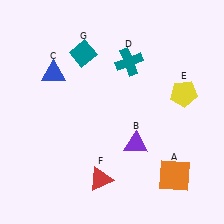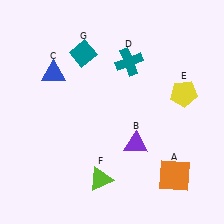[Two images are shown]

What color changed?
The triangle (F) changed from red in Image 1 to lime in Image 2.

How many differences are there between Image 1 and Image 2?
There is 1 difference between the two images.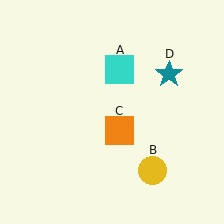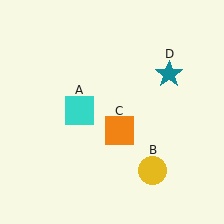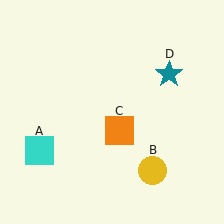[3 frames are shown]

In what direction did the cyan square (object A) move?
The cyan square (object A) moved down and to the left.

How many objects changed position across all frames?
1 object changed position: cyan square (object A).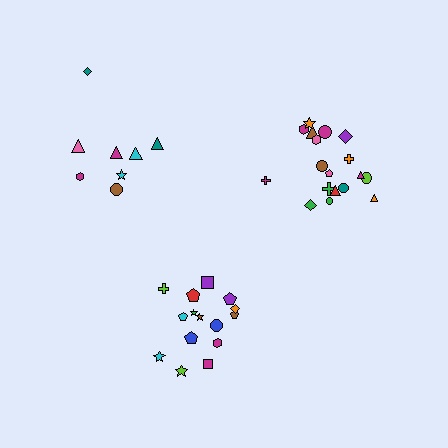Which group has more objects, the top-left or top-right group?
The top-right group.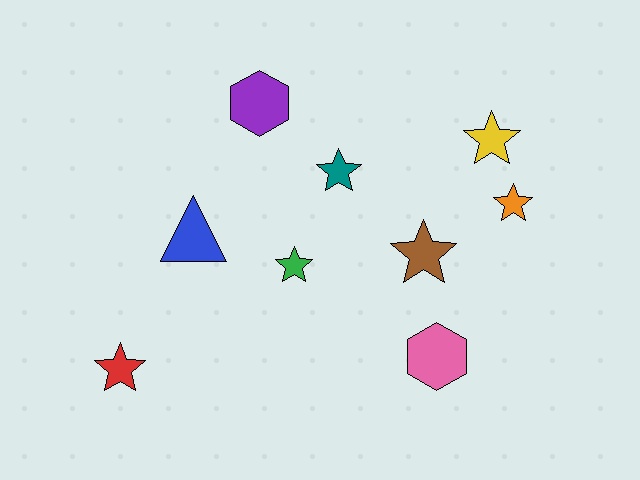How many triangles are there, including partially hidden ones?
There is 1 triangle.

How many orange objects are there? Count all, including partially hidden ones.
There is 1 orange object.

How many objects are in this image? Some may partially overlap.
There are 9 objects.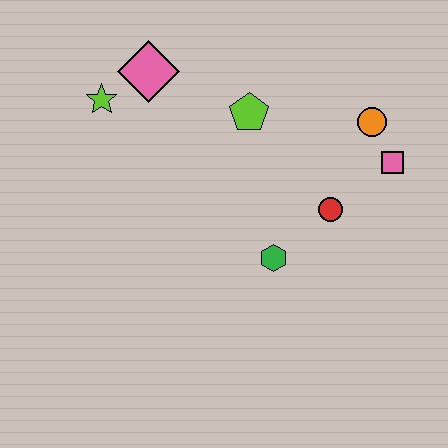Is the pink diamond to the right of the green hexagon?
No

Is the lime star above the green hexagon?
Yes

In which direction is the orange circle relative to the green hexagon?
The orange circle is above the green hexagon.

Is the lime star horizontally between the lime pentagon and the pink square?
No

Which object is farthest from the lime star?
The pink square is farthest from the lime star.